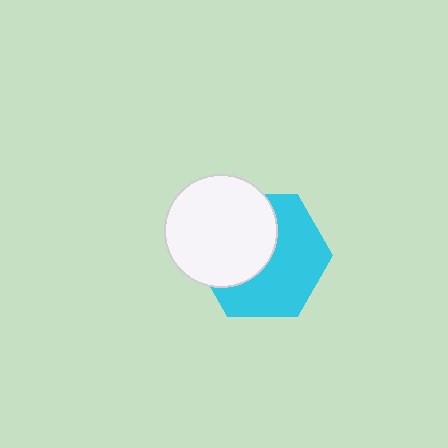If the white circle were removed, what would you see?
You would see the complete cyan hexagon.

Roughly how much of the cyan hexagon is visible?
About half of it is visible (roughly 55%).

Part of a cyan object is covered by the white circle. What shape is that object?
It is a hexagon.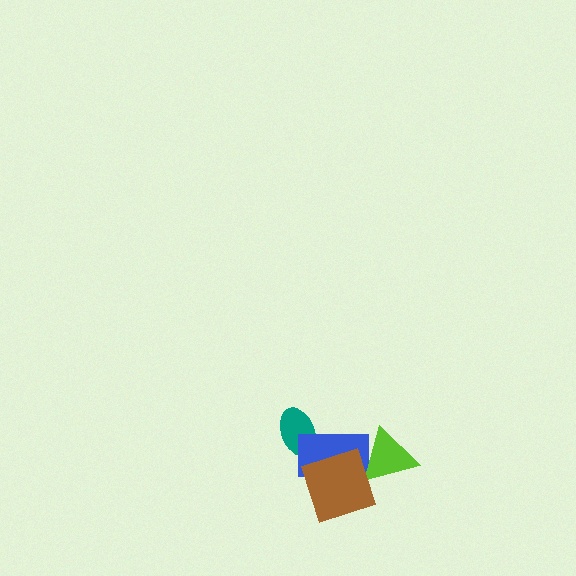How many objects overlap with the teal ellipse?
1 object overlaps with the teal ellipse.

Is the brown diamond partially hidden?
No, no other shape covers it.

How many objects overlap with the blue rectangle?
3 objects overlap with the blue rectangle.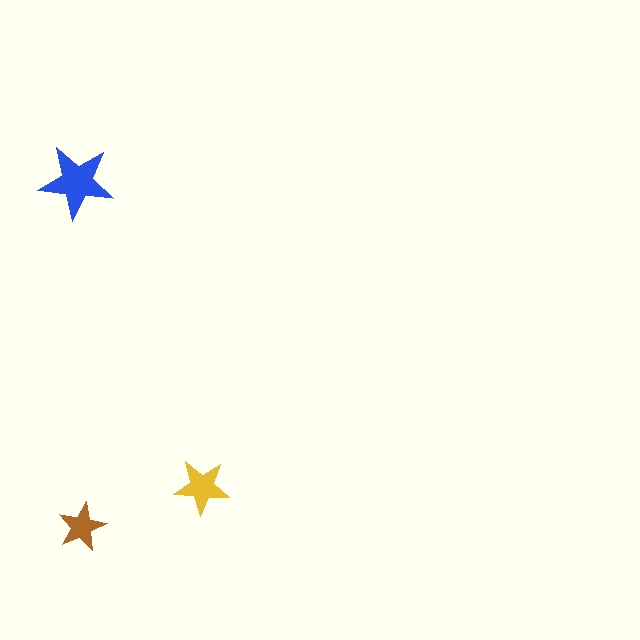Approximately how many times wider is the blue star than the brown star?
About 1.5 times wider.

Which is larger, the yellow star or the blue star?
The blue one.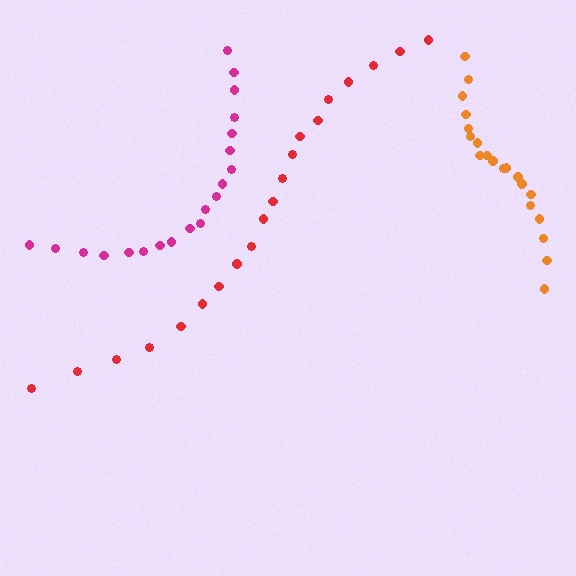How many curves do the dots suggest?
There are 3 distinct paths.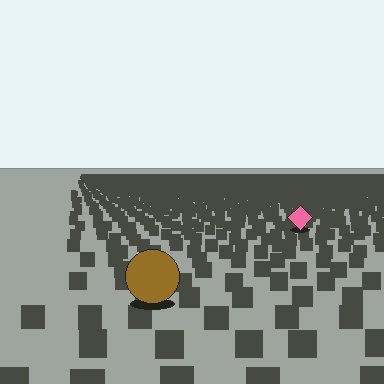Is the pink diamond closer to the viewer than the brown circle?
No. The brown circle is closer — you can tell from the texture gradient: the ground texture is coarser near it.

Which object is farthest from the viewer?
The pink diamond is farthest from the viewer. It appears smaller and the ground texture around it is denser.